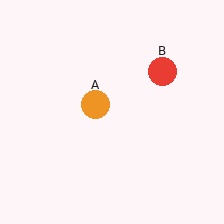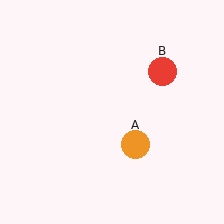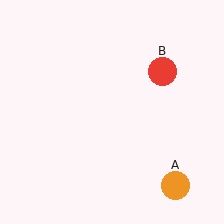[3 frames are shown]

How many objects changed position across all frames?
1 object changed position: orange circle (object A).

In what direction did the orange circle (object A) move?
The orange circle (object A) moved down and to the right.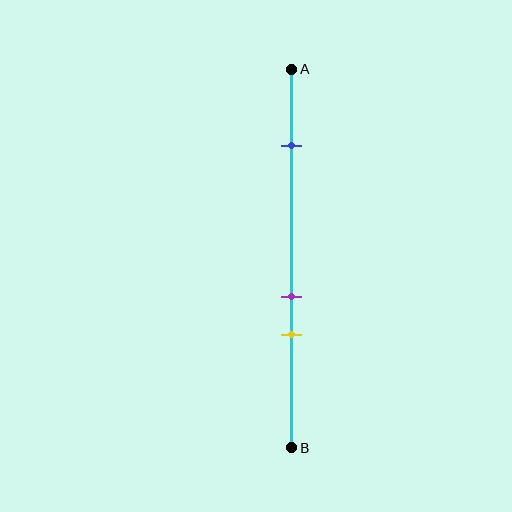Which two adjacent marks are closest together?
The purple and yellow marks are the closest adjacent pair.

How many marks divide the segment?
There are 3 marks dividing the segment.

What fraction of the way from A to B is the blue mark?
The blue mark is approximately 20% (0.2) of the way from A to B.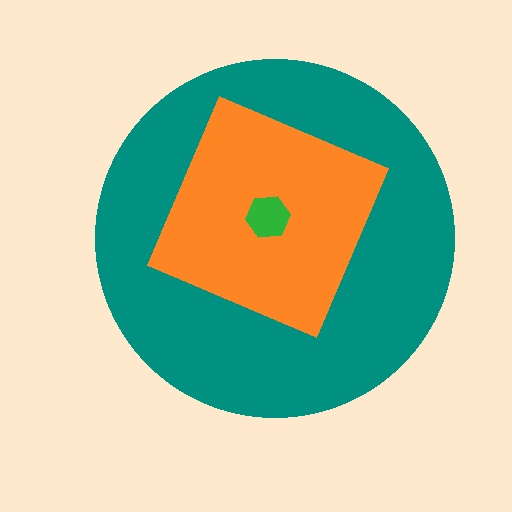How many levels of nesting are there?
3.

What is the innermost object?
The green hexagon.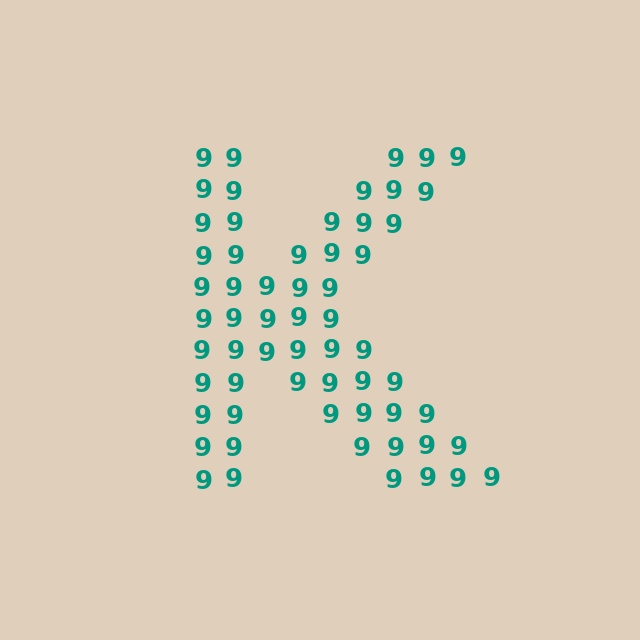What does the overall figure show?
The overall figure shows the letter K.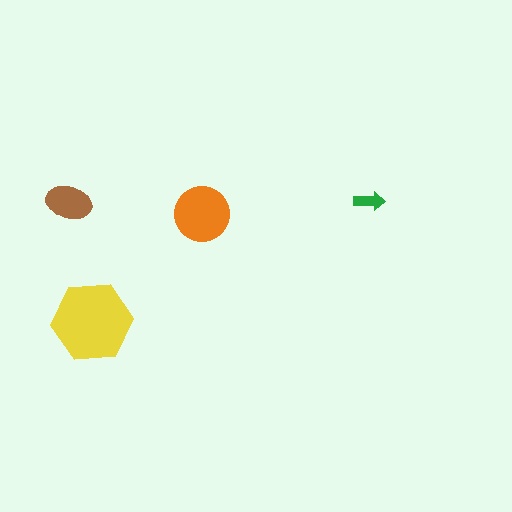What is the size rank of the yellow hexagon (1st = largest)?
1st.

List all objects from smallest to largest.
The green arrow, the brown ellipse, the orange circle, the yellow hexagon.